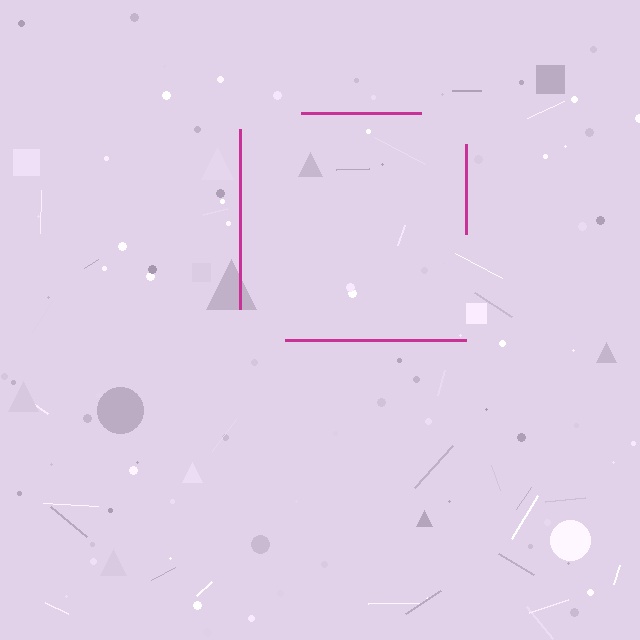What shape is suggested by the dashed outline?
The dashed outline suggests a square.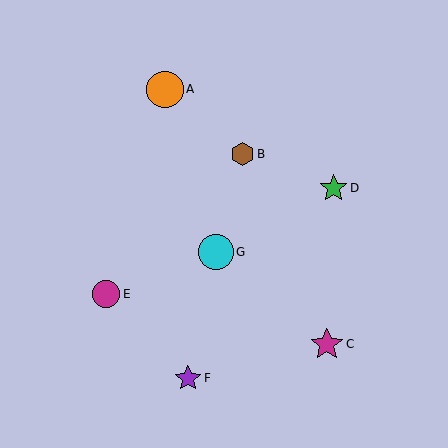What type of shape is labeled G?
Shape G is a cyan circle.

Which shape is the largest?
The orange circle (labeled A) is the largest.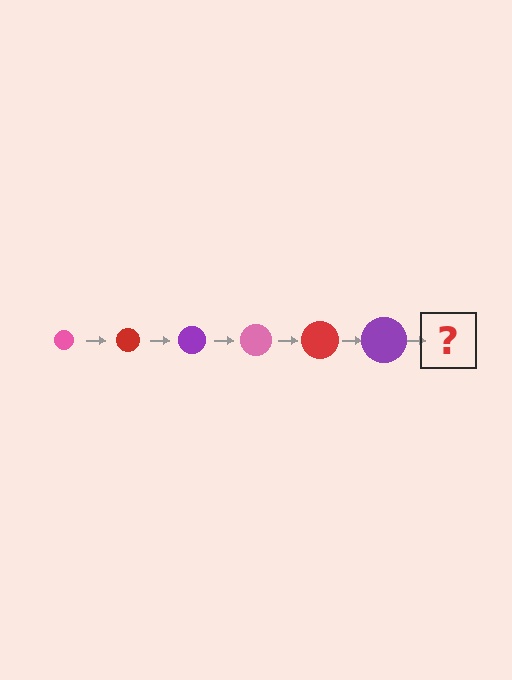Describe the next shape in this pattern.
It should be a pink circle, larger than the previous one.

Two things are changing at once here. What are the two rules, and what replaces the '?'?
The two rules are that the circle grows larger each step and the color cycles through pink, red, and purple. The '?' should be a pink circle, larger than the previous one.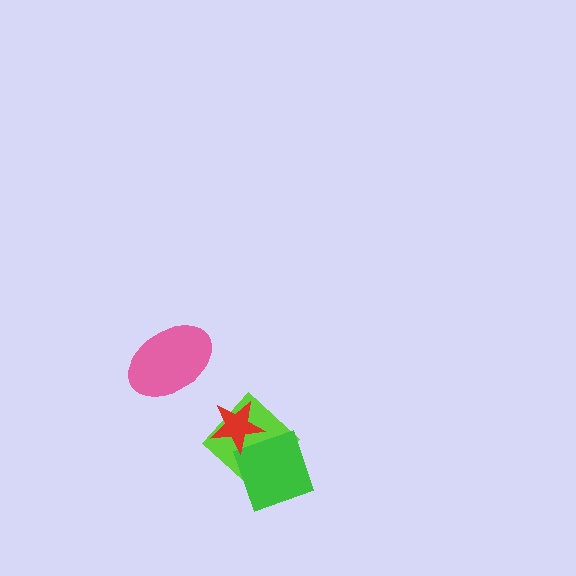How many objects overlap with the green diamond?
2 objects overlap with the green diamond.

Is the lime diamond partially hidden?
Yes, it is partially covered by another shape.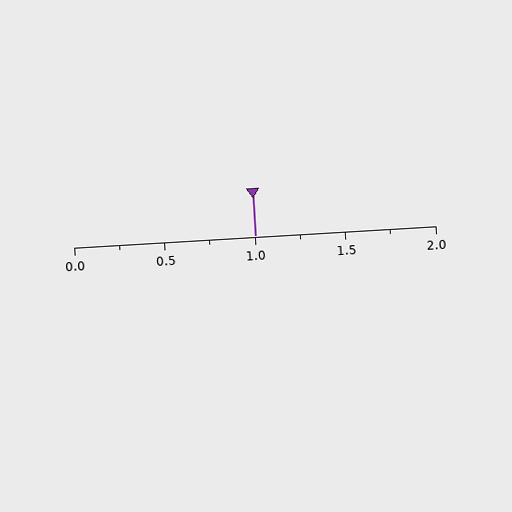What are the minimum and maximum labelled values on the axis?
The axis runs from 0.0 to 2.0.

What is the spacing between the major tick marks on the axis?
The major ticks are spaced 0.5 apart.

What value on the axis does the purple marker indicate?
The marker indicates approximately 1.